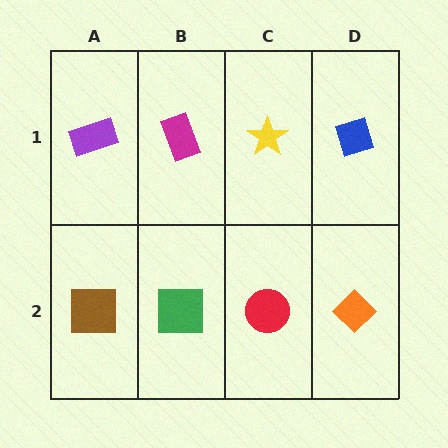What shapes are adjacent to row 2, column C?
A yellow star (row 1, column C), a green square (row 2, column B), an orange diamond (row 2, column D).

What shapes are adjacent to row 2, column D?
A blue diamond (row 1, column D), a red circle (row 2, column C).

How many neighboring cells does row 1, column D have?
2.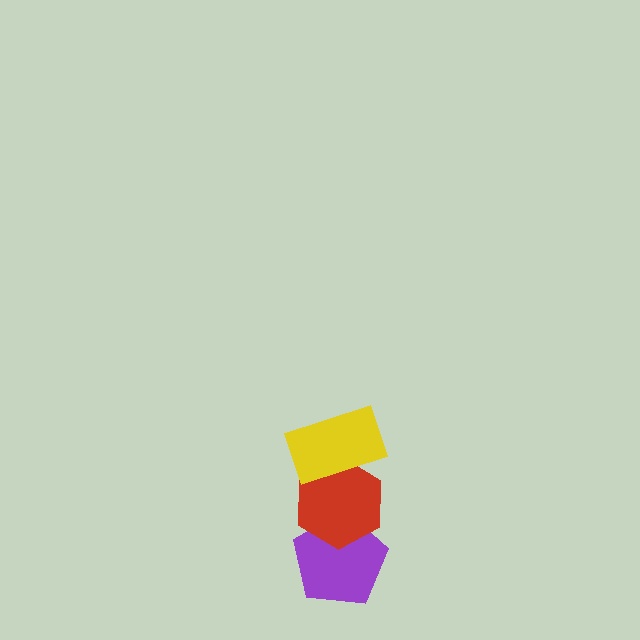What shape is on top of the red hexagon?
The yellow rectangle is on top of the red hexagon.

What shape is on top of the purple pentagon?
The red hexagon is on top of the purple pentagon.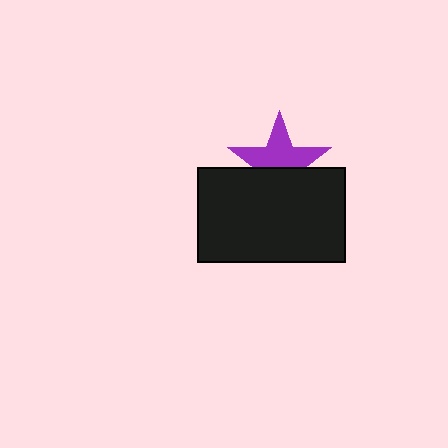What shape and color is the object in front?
The object in front is a black rectangle.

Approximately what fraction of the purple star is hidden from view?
Roughly 42% of the purple star is hidden behind the black rectangle.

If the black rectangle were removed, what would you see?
You would see the complete purple star.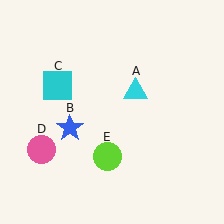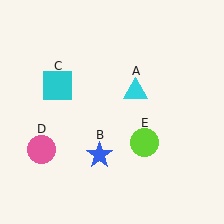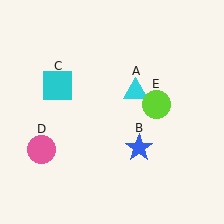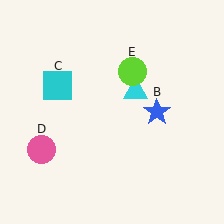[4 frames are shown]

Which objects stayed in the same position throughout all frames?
Cyan triangle (object A) and cyan square (object C) and pink circle (object D) remained stationary.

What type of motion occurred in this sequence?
The blue star (object B), lime circle (object E) rotated counterclockwise around the center of the scene.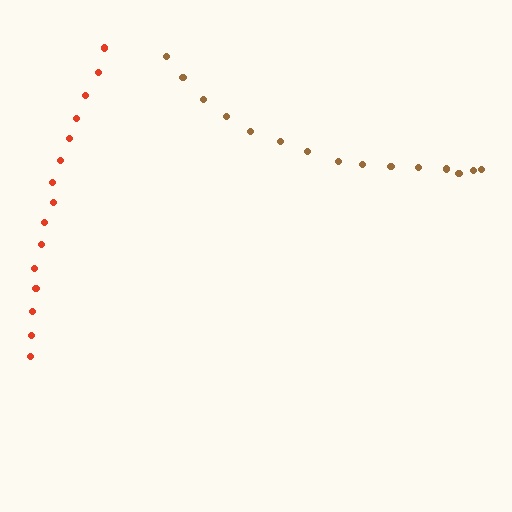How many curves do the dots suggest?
There are 2 distinct paths.